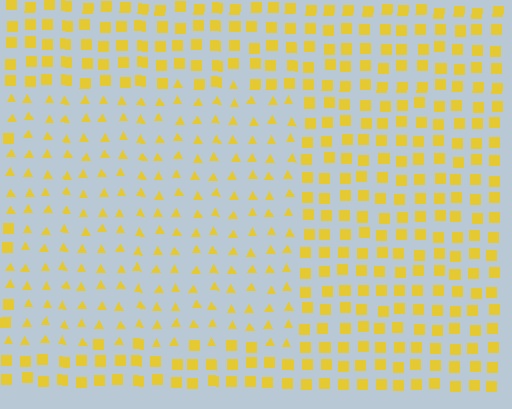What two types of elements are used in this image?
The image uses triangles inside the rectangle region and squares outside it.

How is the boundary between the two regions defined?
The boundary is defined by a change in element shape: triangles inside vs. squares outside. All elements share the same color and spacing.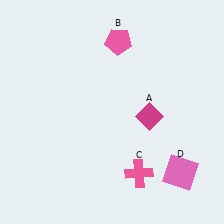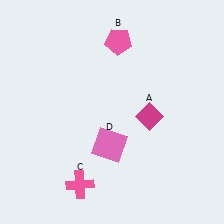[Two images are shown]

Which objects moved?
The objects that moved are: the pink cross (C), the pink square (D).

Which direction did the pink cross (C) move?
The pink cross (C) moved left.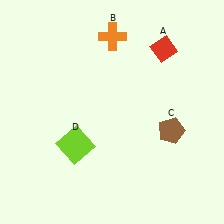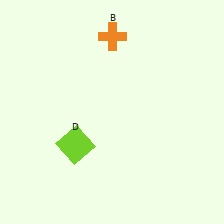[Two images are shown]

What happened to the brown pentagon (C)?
The brown pentagon (C) was removed in Image 2. It was in the bottom-right area of Image 1.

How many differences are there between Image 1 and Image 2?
There are 2 differences between the two images.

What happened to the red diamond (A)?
The red diamond (A) was removed in Image 2. It was in the top-right area of Image 1.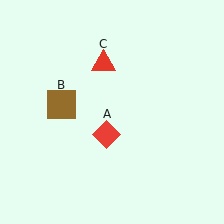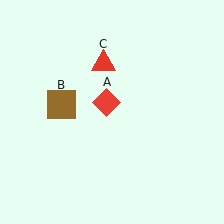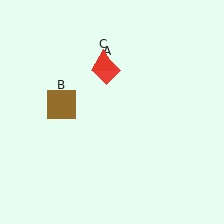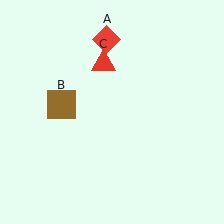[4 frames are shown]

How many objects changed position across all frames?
1 object changed position: red diamond (object A).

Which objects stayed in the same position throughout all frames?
Brown square (object B) and red triangle (object C) remained stationary.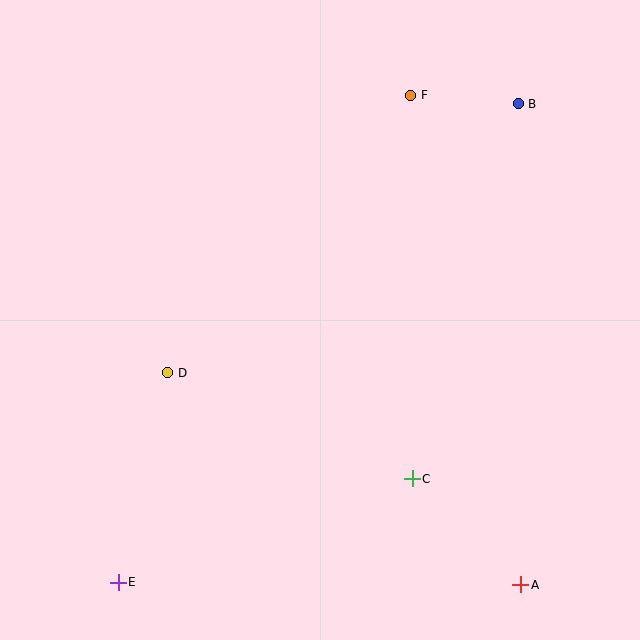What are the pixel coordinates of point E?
Point E is at (118, 582).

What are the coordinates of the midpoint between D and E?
The midpoint between D and E is at (143, 477).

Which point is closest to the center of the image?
Point D at (168, 373) is closest to the center.